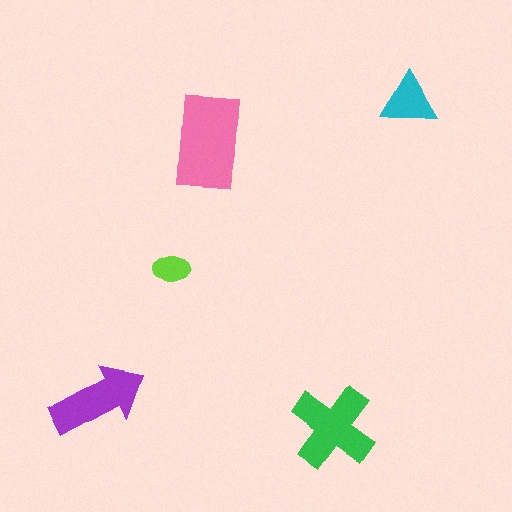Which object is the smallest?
The lime ellipse.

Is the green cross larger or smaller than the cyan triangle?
Larger.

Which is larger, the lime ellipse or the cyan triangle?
The cyan triangle.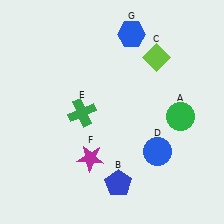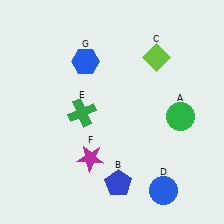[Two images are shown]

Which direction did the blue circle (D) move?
The blue circle (D) moved down.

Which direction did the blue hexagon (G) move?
The blue hexagon (G) moved left.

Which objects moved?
The objects that moved are: the blue circle (D), the blue hexagon (G).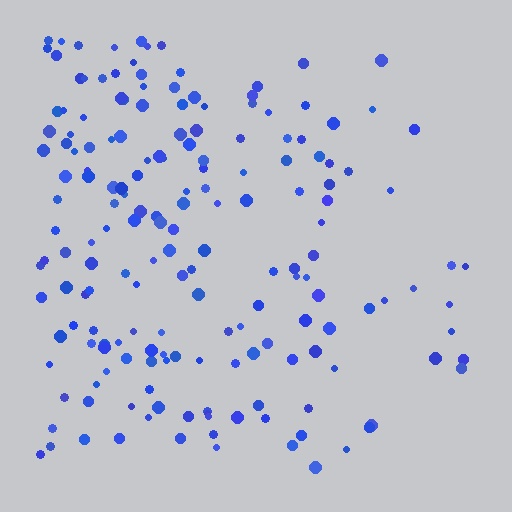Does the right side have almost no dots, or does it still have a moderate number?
Still a moderate number, just noticeably fewer than the left.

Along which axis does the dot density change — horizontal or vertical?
Horizontal.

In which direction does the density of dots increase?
From right to left, with the left side densest.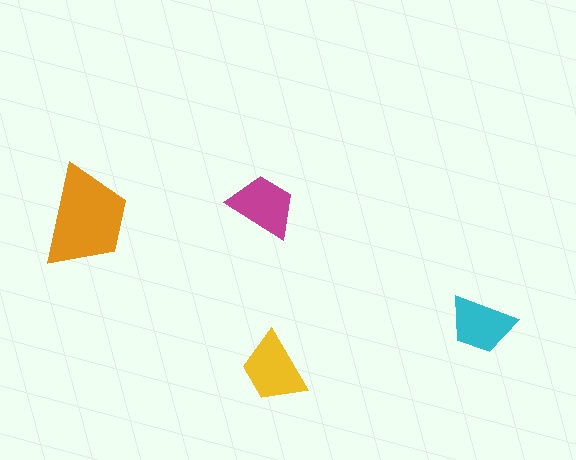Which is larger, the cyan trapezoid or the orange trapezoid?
The orange one.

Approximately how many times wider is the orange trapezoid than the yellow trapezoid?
About 1.5 times wider.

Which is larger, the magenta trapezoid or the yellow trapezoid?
The yellow one.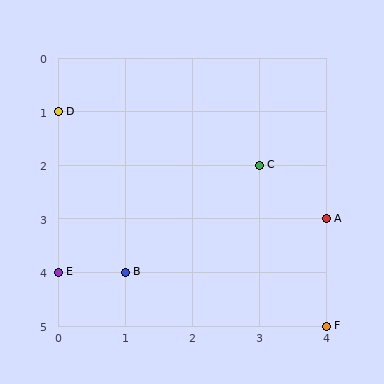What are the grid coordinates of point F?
Point F is at grid coordinates (4, 5).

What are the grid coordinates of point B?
Point B is at grid coordinates (1, 4).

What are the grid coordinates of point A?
Point A is at grid coordinates (4, 3).